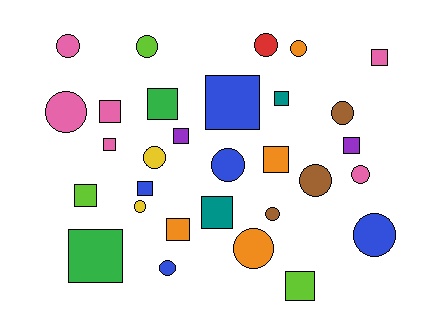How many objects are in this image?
There are 30 objects.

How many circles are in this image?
There are 15 circles.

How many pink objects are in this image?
There are 6 pink objects.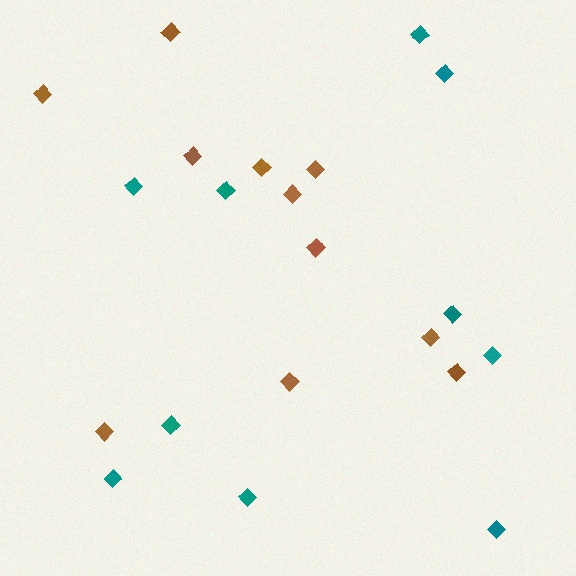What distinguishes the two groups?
There are 2 groups: one group of teal diamonds (10) and one group of brown diamonds (11).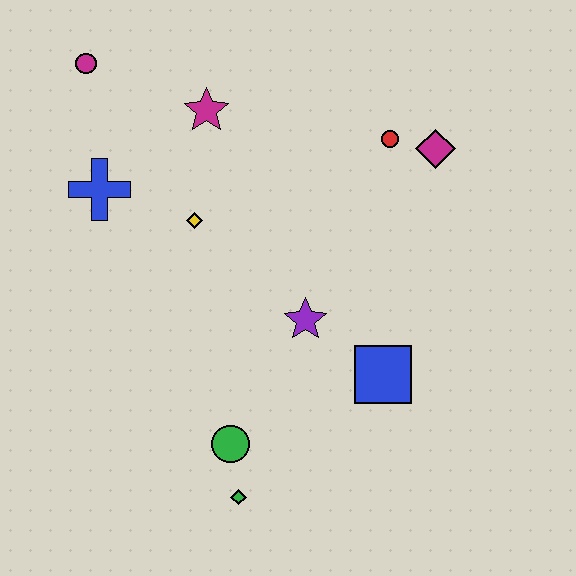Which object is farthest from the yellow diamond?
The green diamond is farthest from the yellow diamond.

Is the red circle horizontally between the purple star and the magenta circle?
No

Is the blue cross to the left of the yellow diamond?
Yes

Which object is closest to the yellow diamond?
The blue cross is closest to the yellow diamond.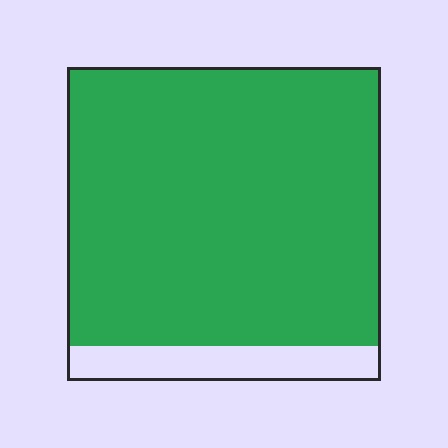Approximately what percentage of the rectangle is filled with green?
Approximately 90%.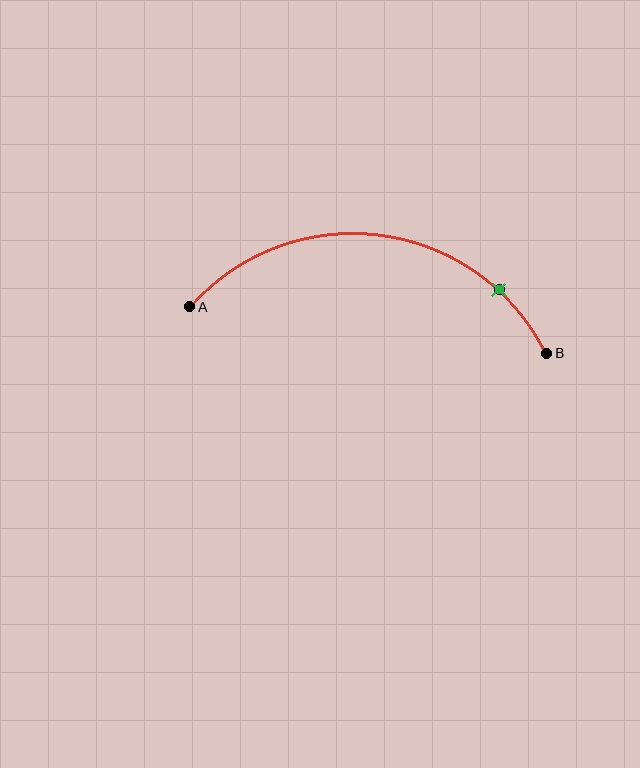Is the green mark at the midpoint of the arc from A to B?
No. The green mark lies on the arc but is closer to endpoint B. The arc midpoint would be at the point on the curve equidistant along the arc from both A and B.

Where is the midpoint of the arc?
The arc midpoint is the point on the curve farthest from the straight line joining A and B. It sits above that line.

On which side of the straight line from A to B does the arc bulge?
The arc bulges above the straight line connecting A and B.